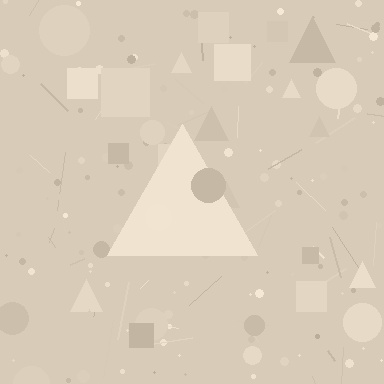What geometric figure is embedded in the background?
A triangle is embedded in the background.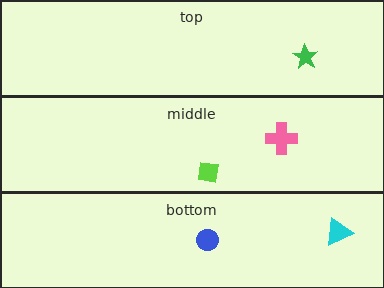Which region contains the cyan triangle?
The bottom region.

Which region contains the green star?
The top region.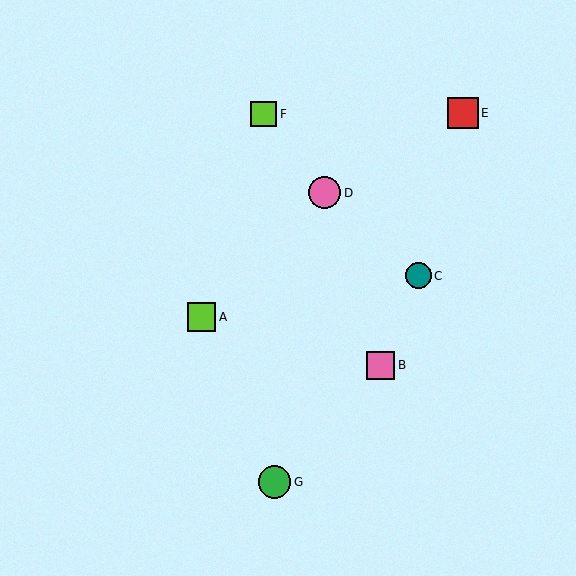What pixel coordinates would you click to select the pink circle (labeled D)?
Click at (325, 193) to select the pink circle D.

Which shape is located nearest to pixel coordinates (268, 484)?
The green circle (labeled G) at (274, 482) is nearest to that location.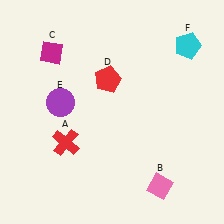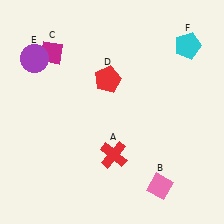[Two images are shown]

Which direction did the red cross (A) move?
The red cross (A) moved right.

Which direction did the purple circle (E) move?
The purple circle (E) moved up.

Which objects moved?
The objects that moved are: the red cross (A), the purple circle (E).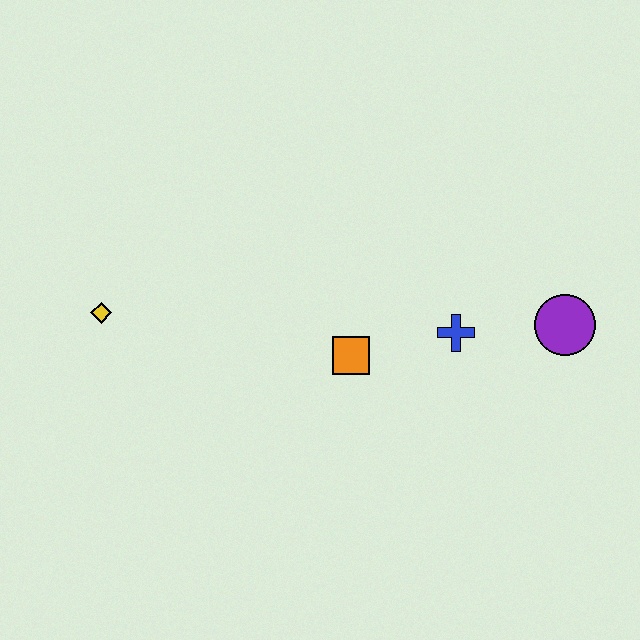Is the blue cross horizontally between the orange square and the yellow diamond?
No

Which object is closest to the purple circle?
The blue cross is closest to the purple circle.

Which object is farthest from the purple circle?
The yellow diamond is farthest from the purple circle.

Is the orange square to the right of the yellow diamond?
Yes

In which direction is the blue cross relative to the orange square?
The blue cross is to the right of the orange square.